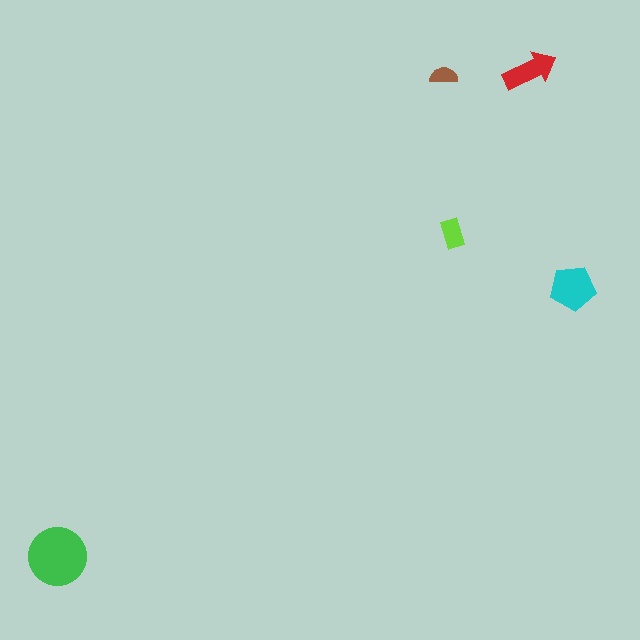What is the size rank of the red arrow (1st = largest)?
3rd.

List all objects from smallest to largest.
The brown semicircle, the lime rectangle, the red arrow, the cyan pentagon, the green circle.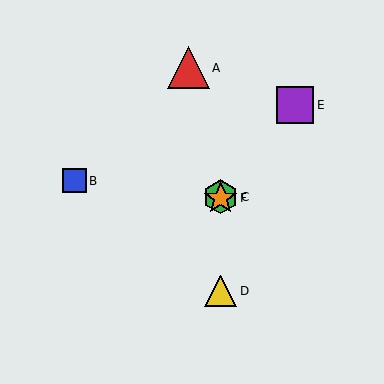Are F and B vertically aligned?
No, F is at x≈221 and B is at x≈74.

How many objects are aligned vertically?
3 objects (C, D, F) are aligned vertically.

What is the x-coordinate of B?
Object B is at x≈74.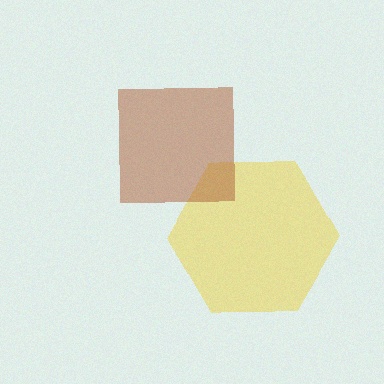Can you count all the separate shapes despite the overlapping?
Yes, there are 2 separate shapes.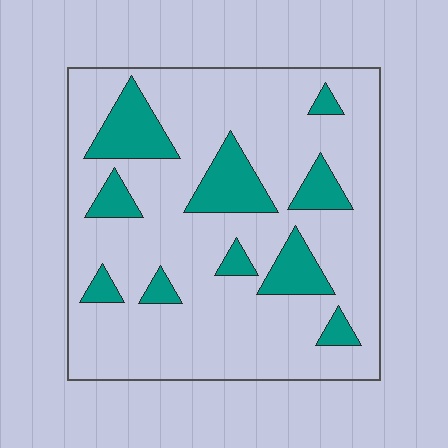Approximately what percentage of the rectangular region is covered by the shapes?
Approximately 20%.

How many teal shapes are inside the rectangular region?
10.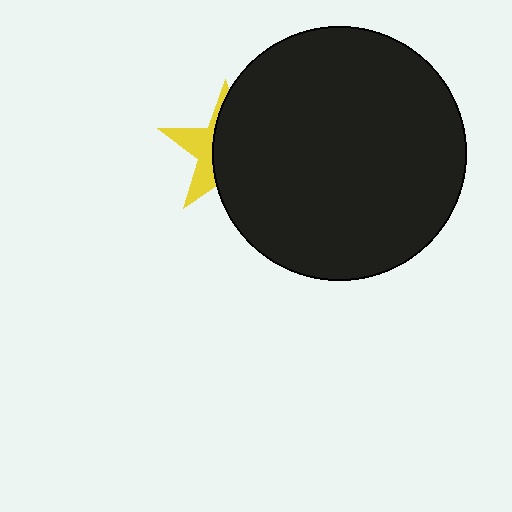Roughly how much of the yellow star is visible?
A small part of it is visible (roughly 36%).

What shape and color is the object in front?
The object in front is a black circle.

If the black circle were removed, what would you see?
You would see the complete yellow star.